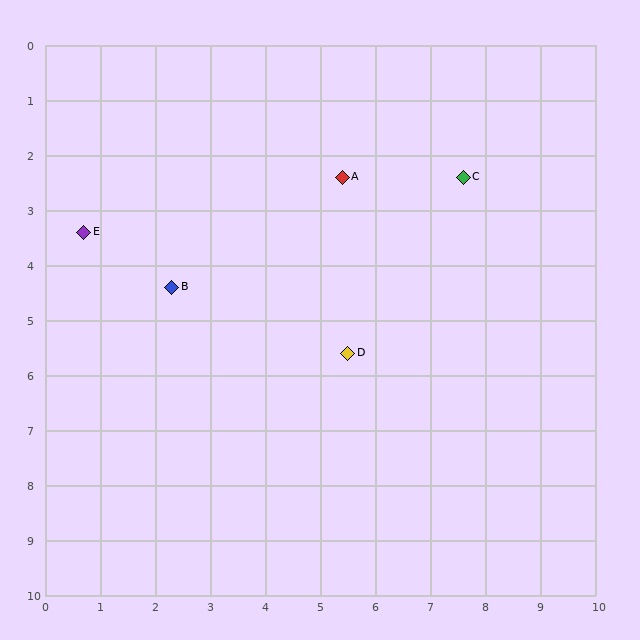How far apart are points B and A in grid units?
Points B and A are about 3.7 grid units apart.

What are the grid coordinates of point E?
Point E is at approximately (0.7, 3.4).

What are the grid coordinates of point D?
Point D is at approximately (5.5, 5.6).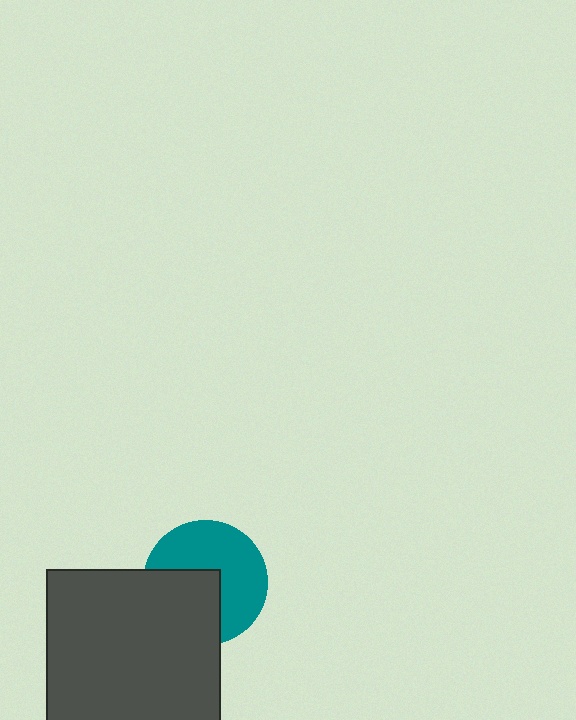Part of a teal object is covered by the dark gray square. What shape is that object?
It is a circle.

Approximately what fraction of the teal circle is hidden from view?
Roughly 41% of the teal circle is hidden behind the dark gray square.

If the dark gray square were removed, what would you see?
You would see the complete teal circle.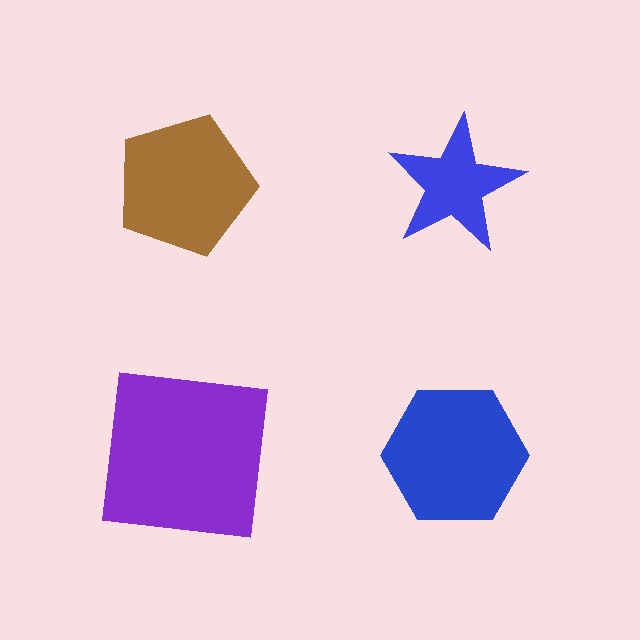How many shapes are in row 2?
2 shapes.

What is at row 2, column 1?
A purple square.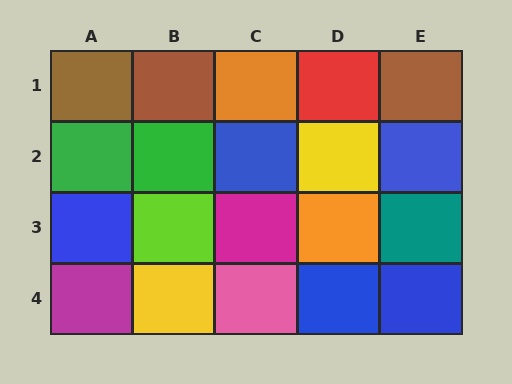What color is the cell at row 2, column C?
Blue.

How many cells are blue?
5 cells are blue.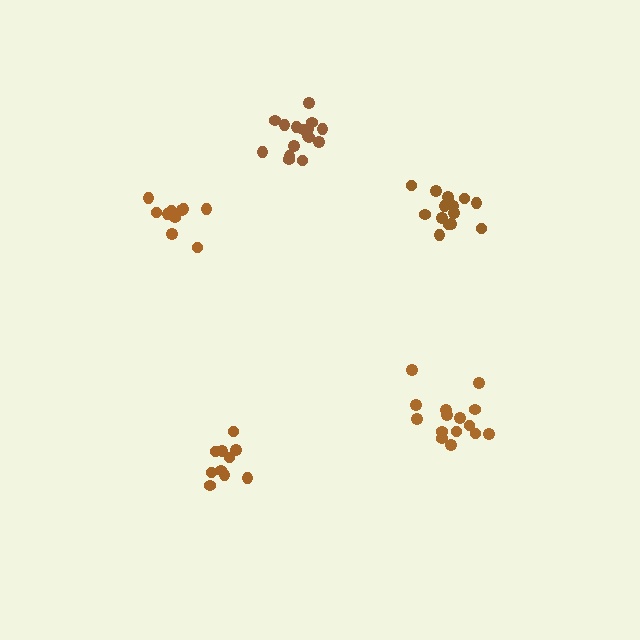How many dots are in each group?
Group 1: 10 dots, Group 2: 15 dots, Group 3: 15 dots, Group 4: 16 dots, Group 5: 10 dots (66 total).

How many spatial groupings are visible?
There are 5 spatial groupings.